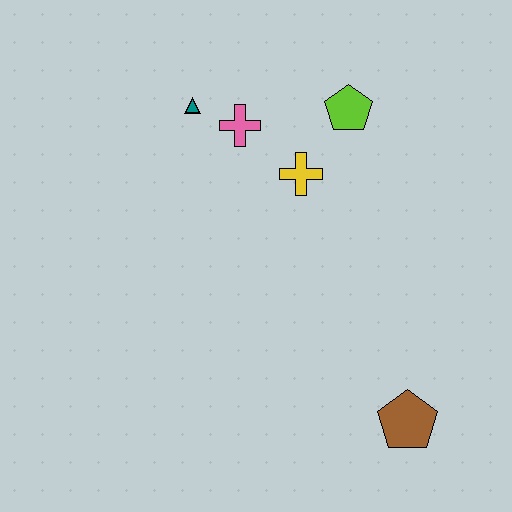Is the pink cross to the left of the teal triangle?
No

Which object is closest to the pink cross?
The teal triangle is closest to the pink cross.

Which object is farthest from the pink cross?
The brown pentagon is farthest from the pink cross.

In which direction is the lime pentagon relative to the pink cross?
The lime pentagon is to the right of the pink cross.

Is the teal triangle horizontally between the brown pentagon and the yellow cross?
No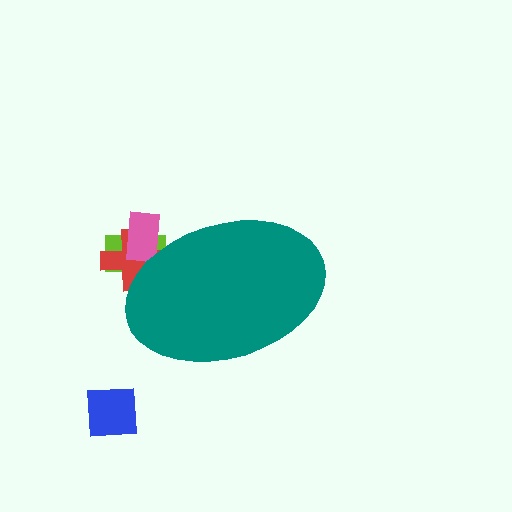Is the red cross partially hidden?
Yes, the red cross is partially hidden behind the teal ellipse.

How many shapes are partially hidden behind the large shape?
3 shapes are partially hidden.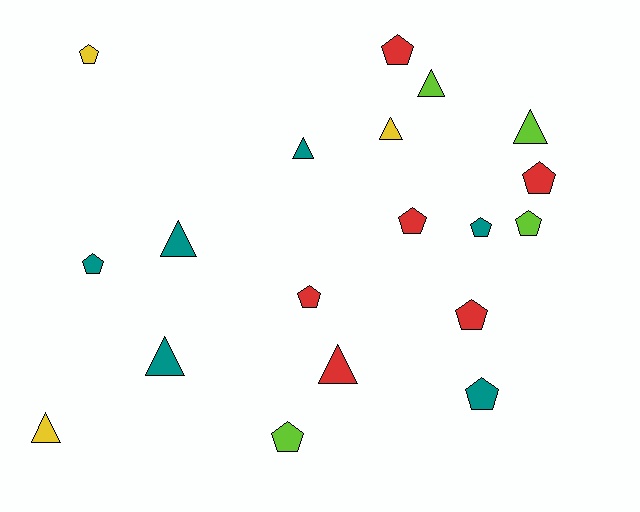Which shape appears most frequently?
Pentagon, with 11 objects.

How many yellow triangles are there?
There are 2 yellow triangles.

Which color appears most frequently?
Teal, with 6 objects.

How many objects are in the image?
There are 19 objects.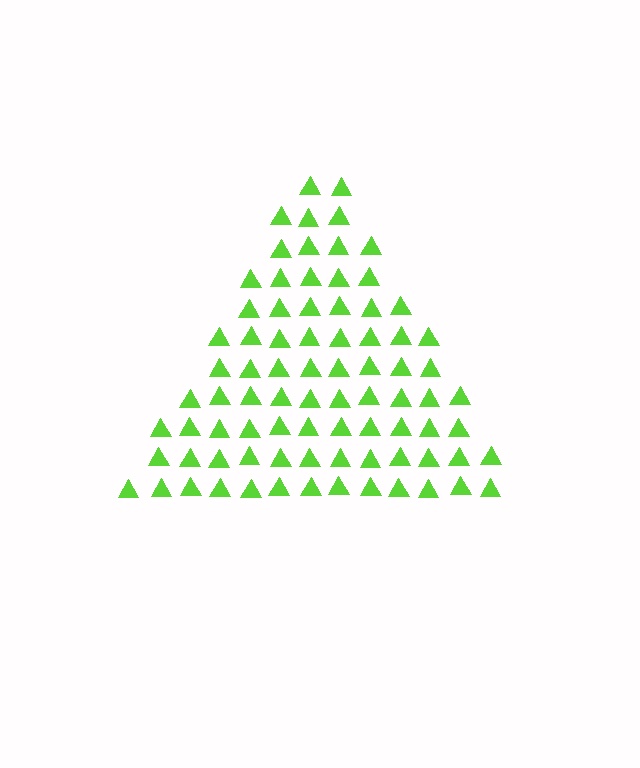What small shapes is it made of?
It is made of small triangles.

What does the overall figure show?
The overall figure shows a triangle.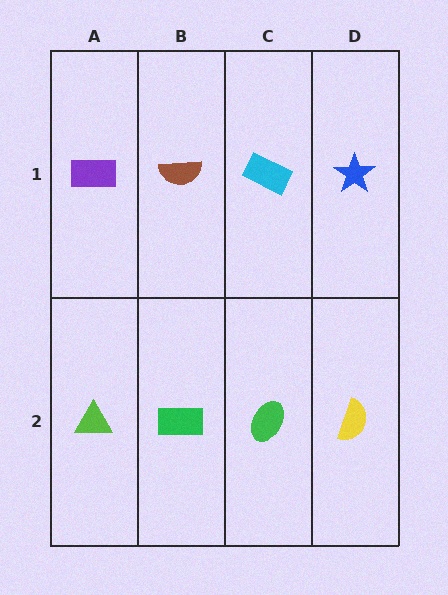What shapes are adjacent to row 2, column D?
A blue star (row 1, column D), a green ellipse (row 2, column C).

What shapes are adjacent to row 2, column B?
A brown semicircle (row 1, column B), a lime triangle (row 2, column A), a green ellipse (row 2, column C).